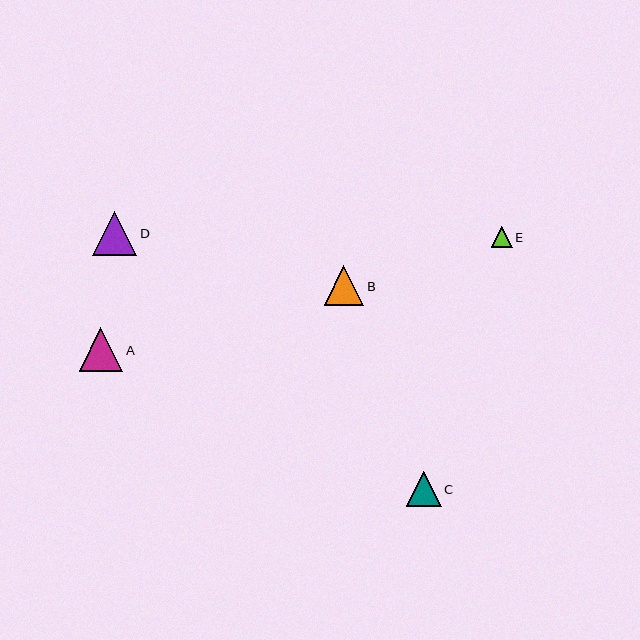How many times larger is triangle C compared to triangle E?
Triangle C is approximately 1.6 times the size of triangle E.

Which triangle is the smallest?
Triangle E is the smallest with a size of approximately 21 pixels.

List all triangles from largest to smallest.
From largest to smallest: D, A, B, C, E.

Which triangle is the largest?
Triangle D is the largest with a size of approximately 44 pixels.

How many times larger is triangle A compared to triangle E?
Triangle A is approximately 2.1 times the size of triangle E.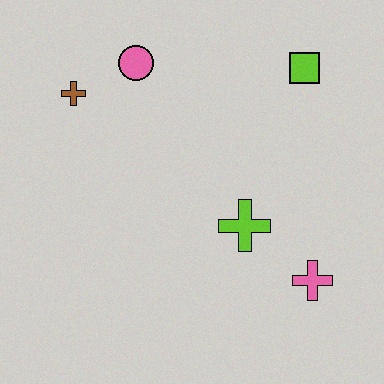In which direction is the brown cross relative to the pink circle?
The brown cross is to the left of the pink circle.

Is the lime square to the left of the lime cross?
No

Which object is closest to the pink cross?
The lime cross is closest to the pink cross.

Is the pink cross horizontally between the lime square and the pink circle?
No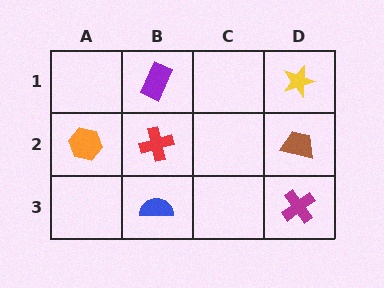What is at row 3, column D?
A magenta cross.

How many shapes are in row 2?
3 shapes.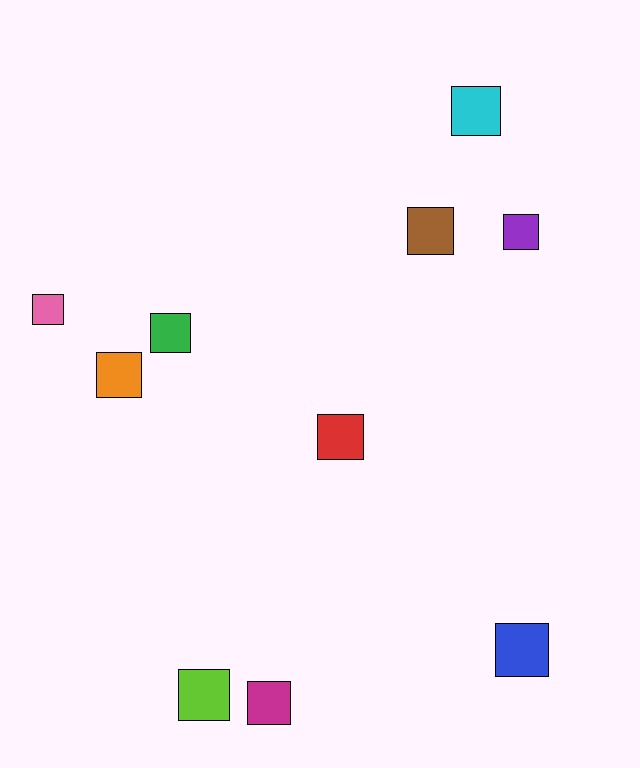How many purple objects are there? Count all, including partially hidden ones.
There is 1 purple object.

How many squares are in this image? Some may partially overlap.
There are 10 squares.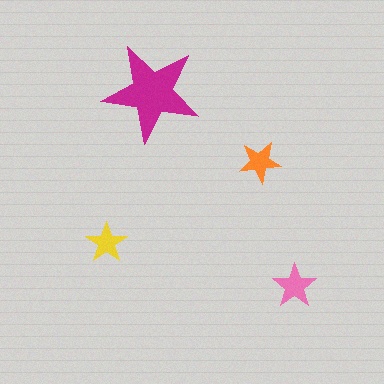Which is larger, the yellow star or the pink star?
The pink one.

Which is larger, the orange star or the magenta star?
The magenta one.